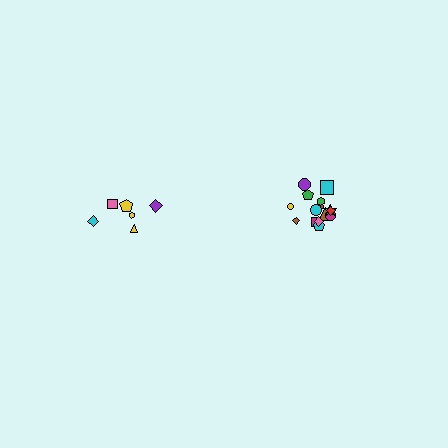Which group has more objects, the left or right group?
The right group.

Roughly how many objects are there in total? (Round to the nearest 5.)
Roughly 20 objects in total.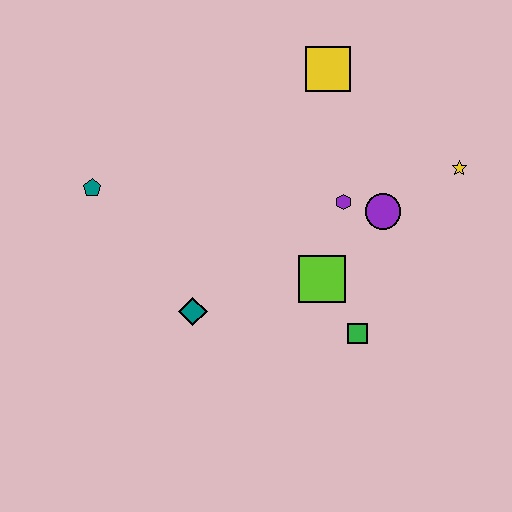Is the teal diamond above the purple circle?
No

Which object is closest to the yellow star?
The purple circle is closest to the yellow star.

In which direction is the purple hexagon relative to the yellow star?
The purple hexagon is to the left of the yellow star.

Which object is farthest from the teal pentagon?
The yellow star is farthest from the teal pentagon.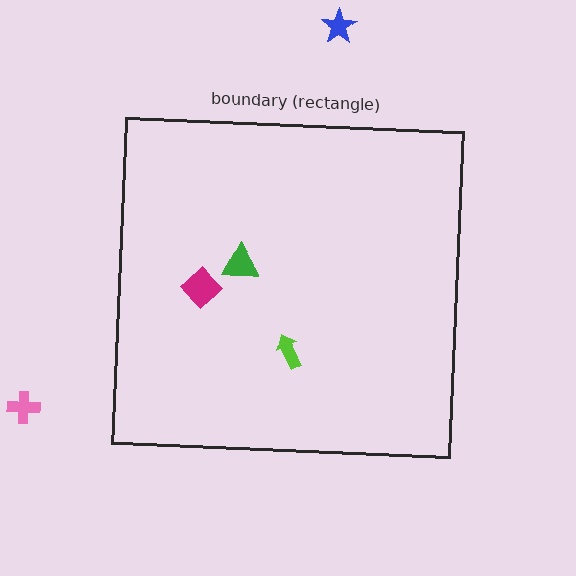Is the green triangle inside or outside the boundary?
Inside.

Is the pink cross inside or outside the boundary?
Outside.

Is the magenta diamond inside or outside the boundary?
Inside.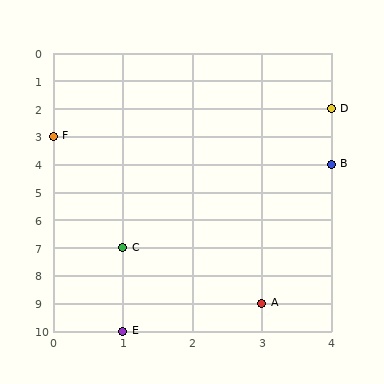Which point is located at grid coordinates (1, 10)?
Point E is at (1, 10).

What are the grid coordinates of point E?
Point E is at grid coordinates (1, 10).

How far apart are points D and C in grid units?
Points D and C are 3 columns and 5 rows apart (about 5.8 grid units diagonally).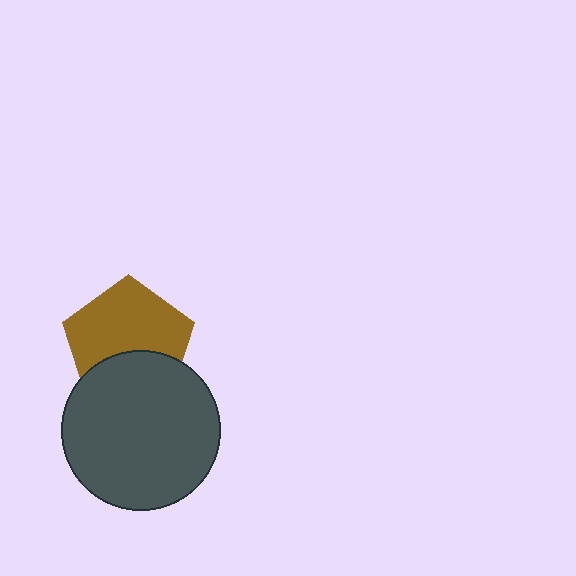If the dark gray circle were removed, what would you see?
You would see the complete brown pentagon.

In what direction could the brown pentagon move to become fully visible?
The brown pentagon could move up. That would shift it out from behind the dark gray circle entirely.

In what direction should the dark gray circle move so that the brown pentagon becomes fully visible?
The dark gray circle should move down. That is the shortest direction to clear the overlap and leave the brown pentagon fully visible.